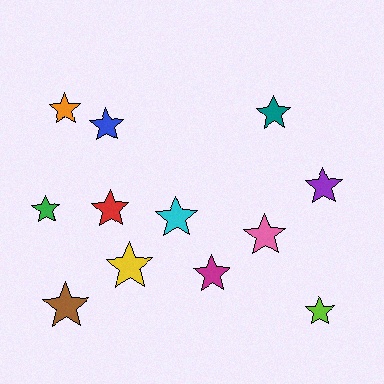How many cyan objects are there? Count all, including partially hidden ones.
There is 1 cyan object.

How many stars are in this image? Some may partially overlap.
There are 12 stars.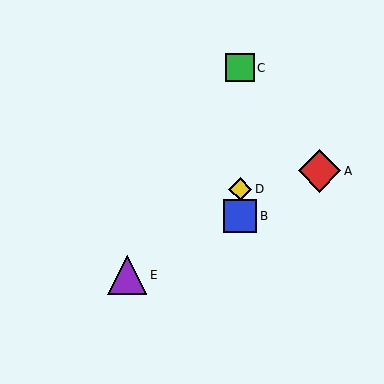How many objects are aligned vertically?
3 objects (B, C, D) are aligned vertically.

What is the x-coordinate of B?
Object B is at x≈240.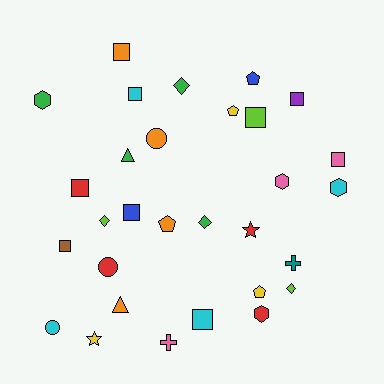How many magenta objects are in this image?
There are no magenta objects.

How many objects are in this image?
There are 30 objects.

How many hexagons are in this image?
There are 4 hexagons.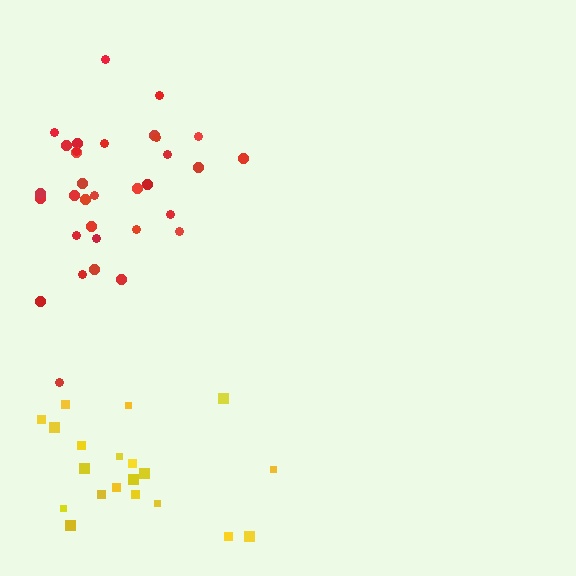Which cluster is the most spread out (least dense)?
Yellow.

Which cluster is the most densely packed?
Red.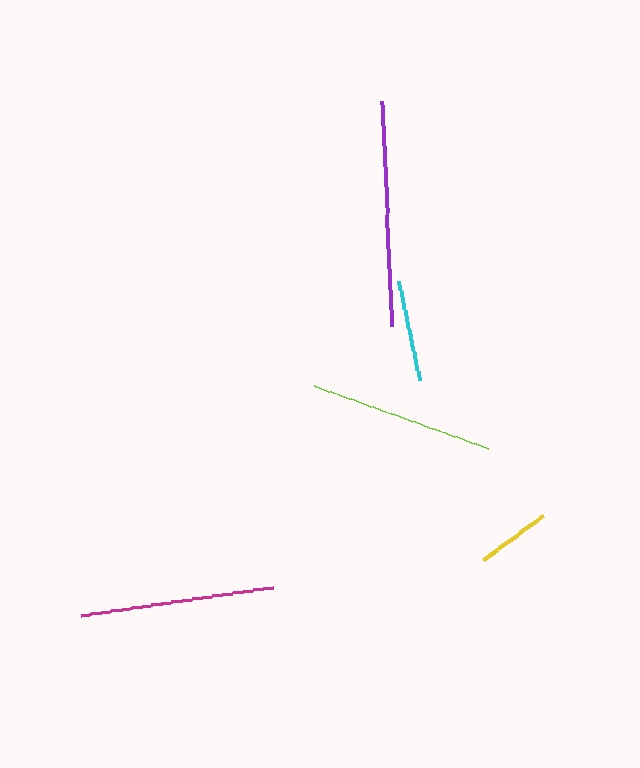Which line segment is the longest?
The purple line is the longest at approximately 226 pixels.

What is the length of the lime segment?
The lime segment is approximately 185 pixels long.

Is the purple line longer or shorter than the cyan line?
The purple line is longer than the cyan line.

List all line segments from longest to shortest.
From longest to shortest: purple, magenta, lime, cyan, yellow.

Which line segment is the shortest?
The yellow line is the shortest at approximately 74 pixels.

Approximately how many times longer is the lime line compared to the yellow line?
The lime line is approximately 2.5 times the length of the yellow line.